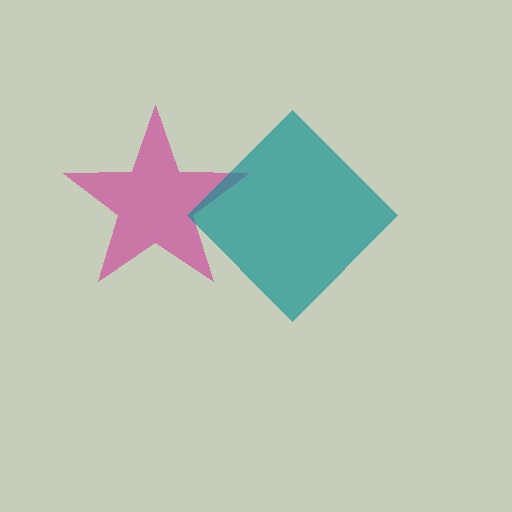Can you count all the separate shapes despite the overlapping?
Yes, there are 2 separate shapes.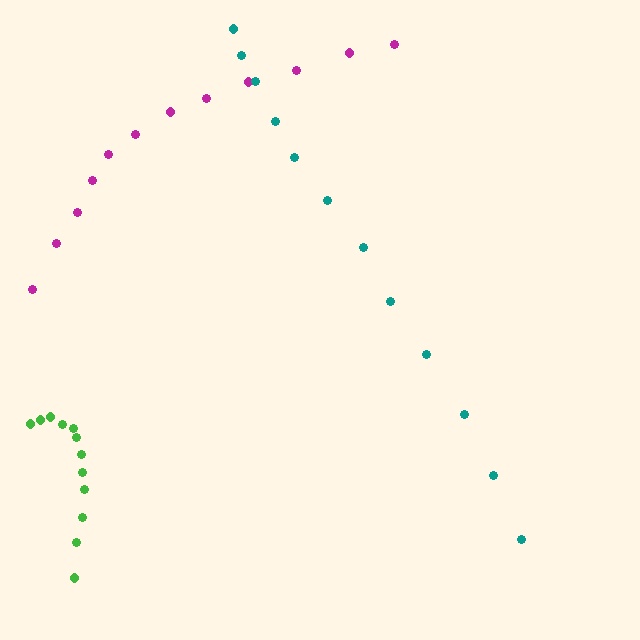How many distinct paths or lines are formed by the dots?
There are 3 distinct paths.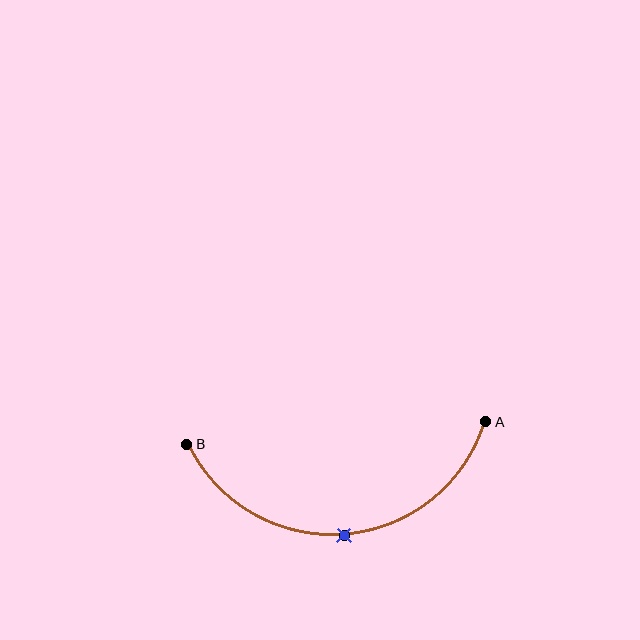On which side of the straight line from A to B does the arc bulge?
The arc bulges below the straight line connecting A and B.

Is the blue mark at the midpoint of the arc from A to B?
Yes. The blue mark lies on the arc at equal arc-length from both A and B — it is the arc midpoint.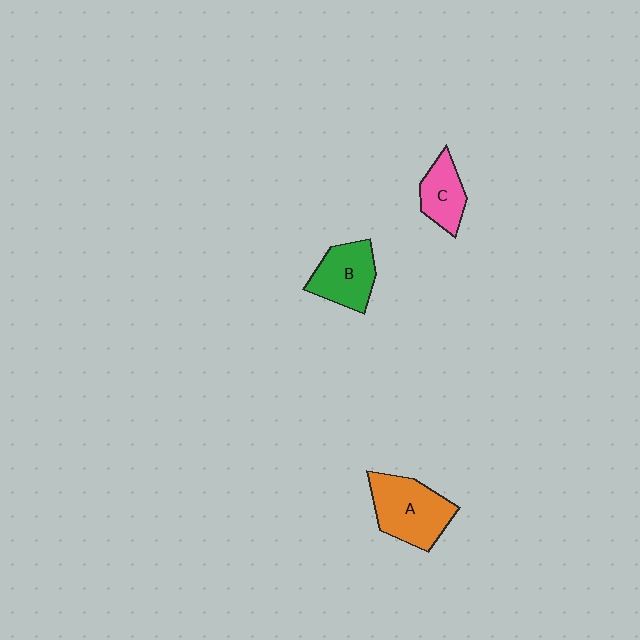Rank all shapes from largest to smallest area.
From largest to smallest: A (orange), B (green), C (pink).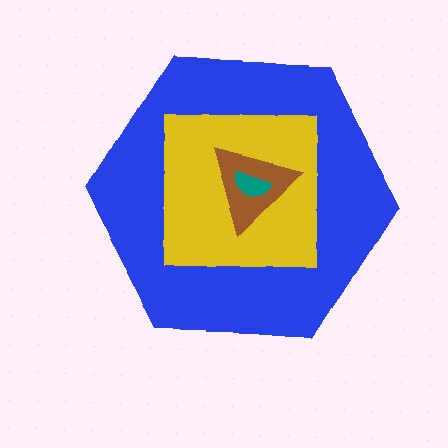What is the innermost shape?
The teal semicircle.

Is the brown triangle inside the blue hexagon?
Yes.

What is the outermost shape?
The blue hexagon.